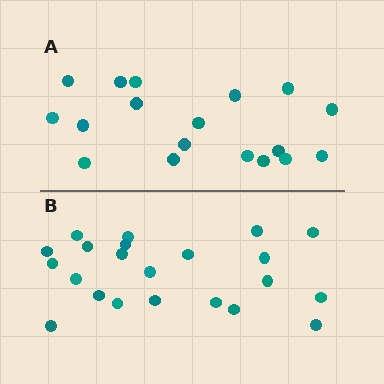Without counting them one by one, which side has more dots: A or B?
Region B (the bottom region) has more dots.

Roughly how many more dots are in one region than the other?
Region B has about 4 more dots than region A.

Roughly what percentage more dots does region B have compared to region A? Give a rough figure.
About 20% more.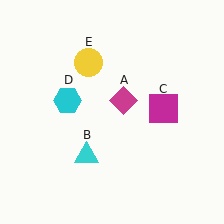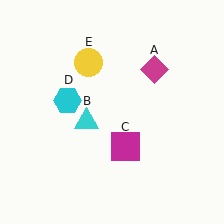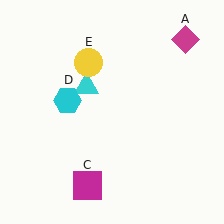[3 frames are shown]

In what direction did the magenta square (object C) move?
The magenta square (object C) moved down and to the left.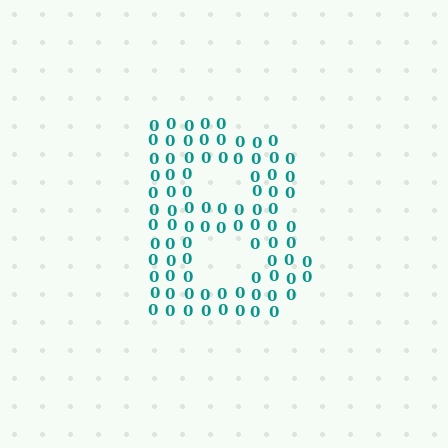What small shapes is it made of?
It is made of small digit 0's.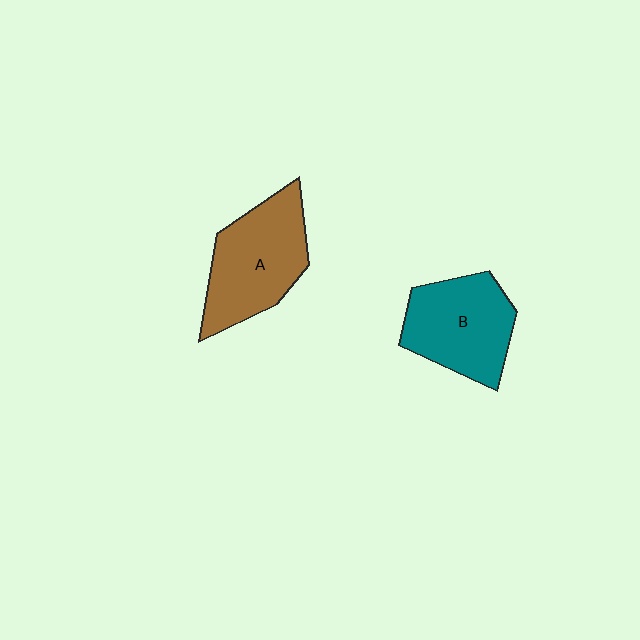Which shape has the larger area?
Shape A (brown).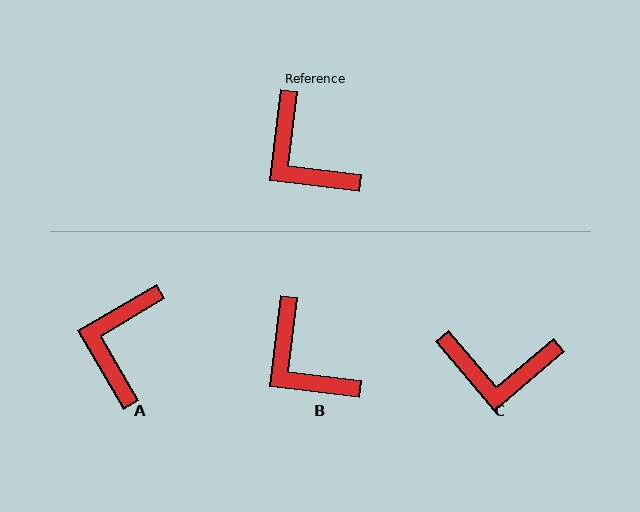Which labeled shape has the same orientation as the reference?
B.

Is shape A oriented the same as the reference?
No, it is off by about 52 degrees.